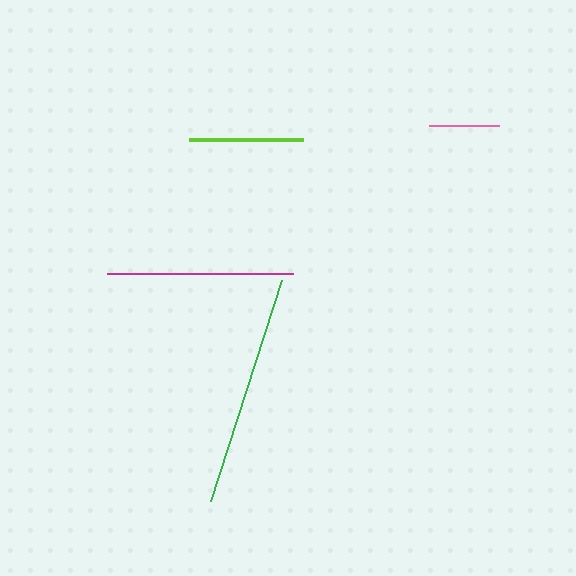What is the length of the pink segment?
The pink segment is approximately 70 pixels long.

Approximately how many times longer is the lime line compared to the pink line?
The lime line is approximately 1.6 times the length of the pink line.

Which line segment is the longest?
The green line is the longest at approximately 231 pixels.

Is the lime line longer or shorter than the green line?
The green line is longer than the lime line.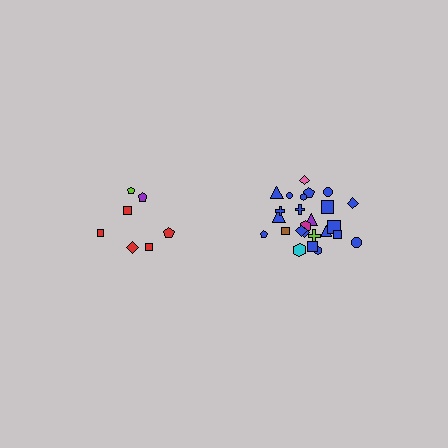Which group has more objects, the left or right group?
The right group.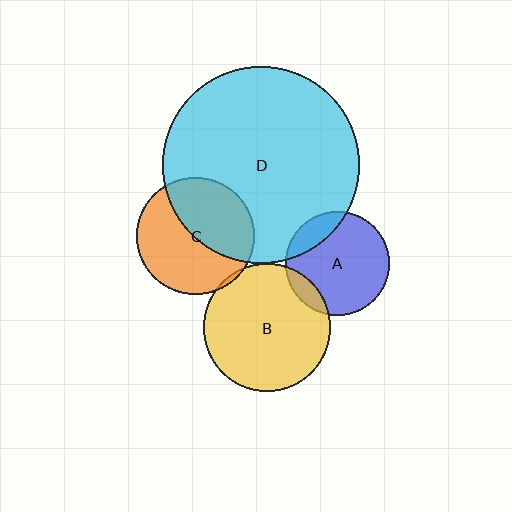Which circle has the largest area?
Circle D (cyan).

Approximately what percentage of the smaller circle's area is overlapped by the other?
Approximately 45%.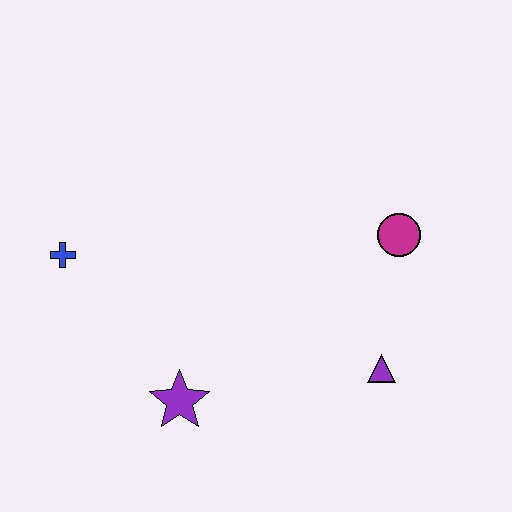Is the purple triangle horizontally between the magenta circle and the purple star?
Yes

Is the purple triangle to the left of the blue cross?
No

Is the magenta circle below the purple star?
No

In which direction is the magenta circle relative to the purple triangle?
The magenta circle is above the purple triangle.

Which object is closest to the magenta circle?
The purple triangle is closest to the magenta circle.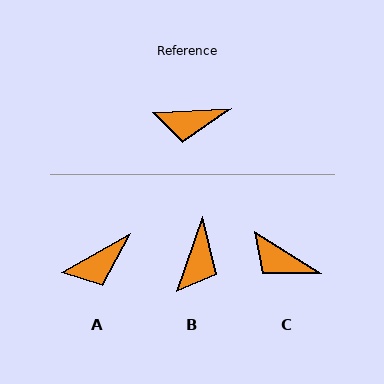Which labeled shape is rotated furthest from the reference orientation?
B, about 68 degrees away.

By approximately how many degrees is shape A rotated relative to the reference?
Approximately 27 degrees counter-clockwise.